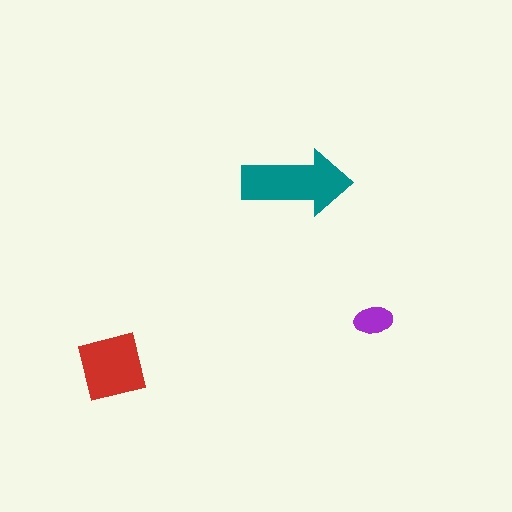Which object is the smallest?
The purple ellipse.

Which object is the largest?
The teal arrow.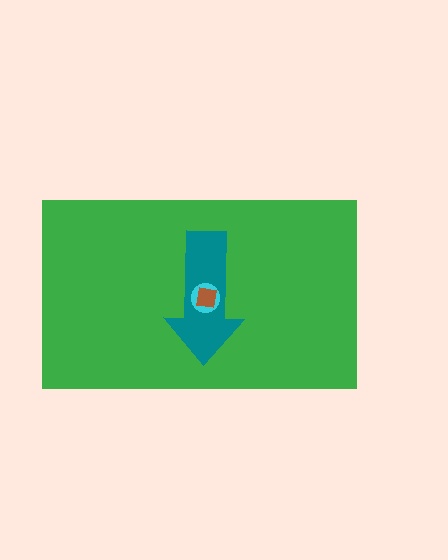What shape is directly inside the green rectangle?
The teal arrow.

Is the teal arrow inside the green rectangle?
Yes.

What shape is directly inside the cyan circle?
The brown square.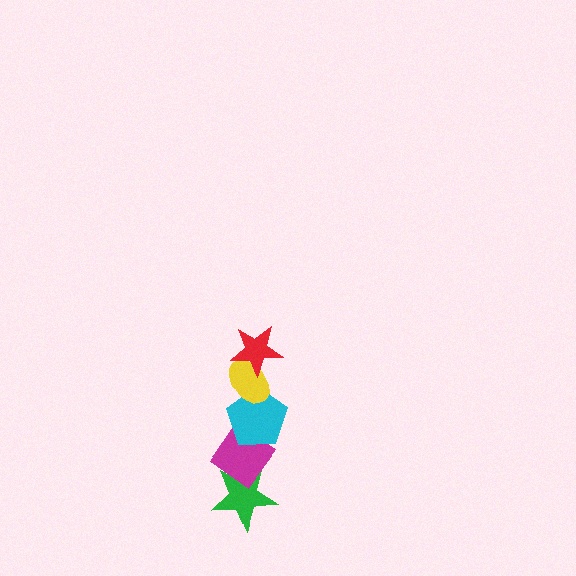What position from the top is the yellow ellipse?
The yellow ellipse is 2nd from the top.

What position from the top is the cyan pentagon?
The cyan pentagon is 3rd from the top.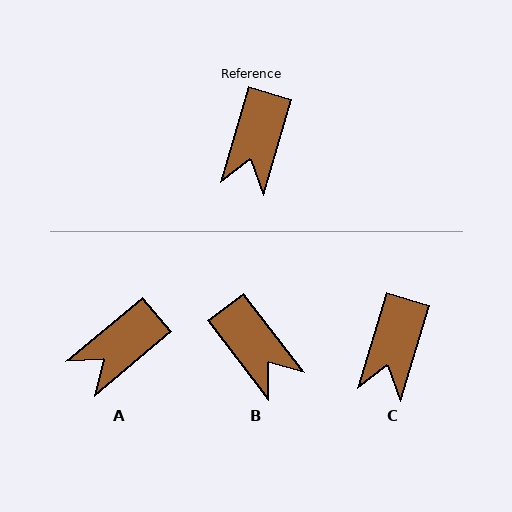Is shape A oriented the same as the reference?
No, it is off by about 33 degrees.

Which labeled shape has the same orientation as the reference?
C.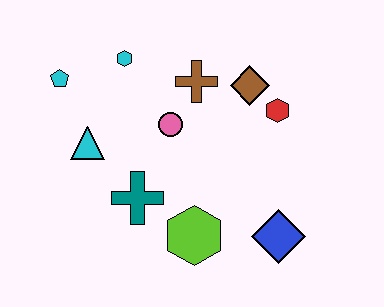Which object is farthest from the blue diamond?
The cyan pentagon is farthest from the blue diamond.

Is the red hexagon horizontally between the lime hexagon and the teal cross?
No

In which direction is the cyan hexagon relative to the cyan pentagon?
The cyan hexagon is to the right of the cyan pentagon.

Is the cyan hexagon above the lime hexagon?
Yes